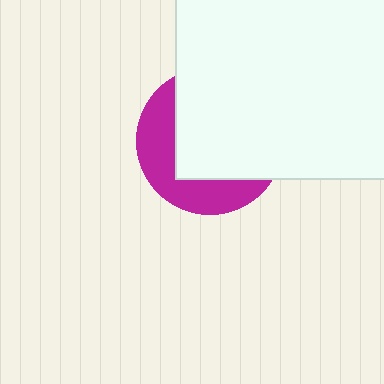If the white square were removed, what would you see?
You would see the complete magenta circle.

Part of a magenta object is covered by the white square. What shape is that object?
It is a circle.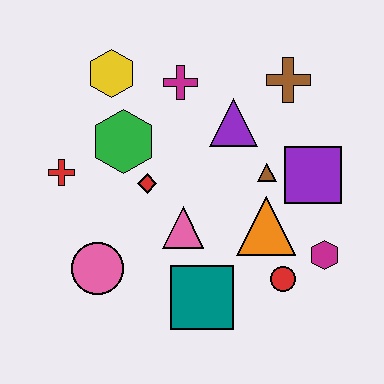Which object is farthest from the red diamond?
The magenta hexagon is farthest from the red diamond.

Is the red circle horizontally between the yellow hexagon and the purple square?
Yes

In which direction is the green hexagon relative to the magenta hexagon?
The green hexagon is to the left of the magenta hexagon.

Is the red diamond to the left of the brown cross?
Yes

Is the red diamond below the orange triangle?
No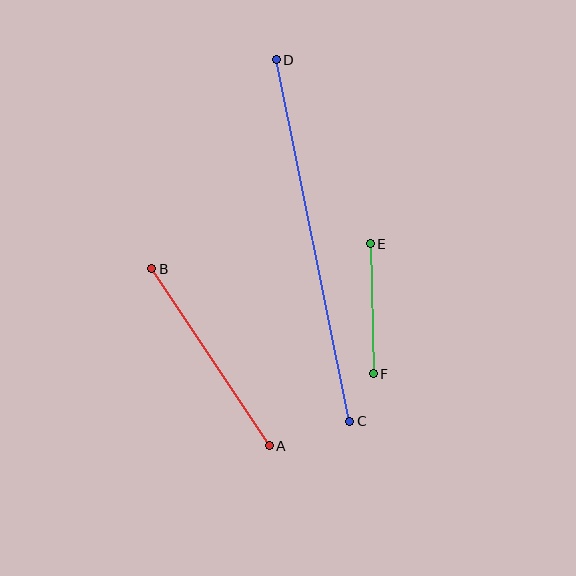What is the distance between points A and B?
The distance is approximately 213 pixels.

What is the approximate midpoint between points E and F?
The midpoint is at approximately (372, 309) pixels.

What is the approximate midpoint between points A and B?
The midpoint is at approximately (211, 357) pixels.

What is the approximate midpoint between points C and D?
The midpoint is at approximately (313, 241) pixels.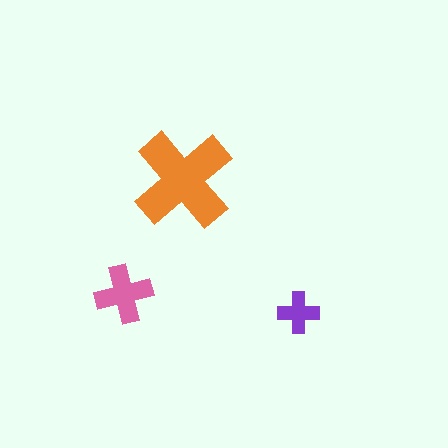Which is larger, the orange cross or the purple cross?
The orange one.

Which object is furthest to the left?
The pink cross is leftmost.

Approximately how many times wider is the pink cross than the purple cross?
About 1.5 times wider.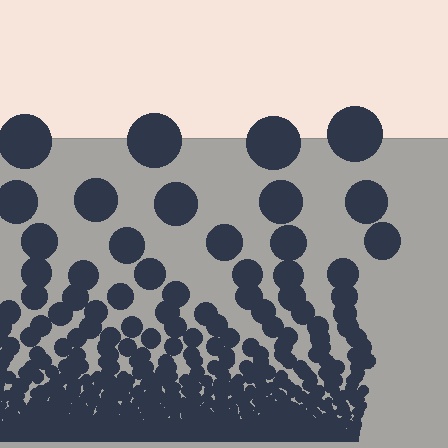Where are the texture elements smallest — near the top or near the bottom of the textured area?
Near the bottom.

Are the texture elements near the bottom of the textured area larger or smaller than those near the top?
Smaller. The gradient is inverted — elements near the bottom are smaller and denser.